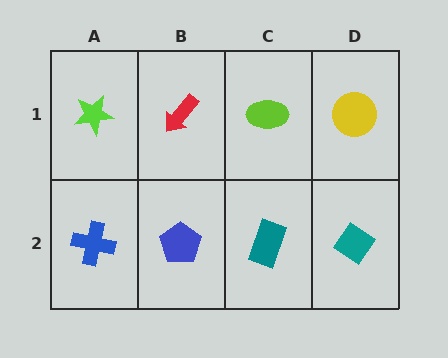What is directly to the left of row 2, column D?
A teal rectangle.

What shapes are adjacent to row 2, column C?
A lime ellipse (row 1, column C), a blue pentagon (row 2, column B), a teal diamond (row 2, column D).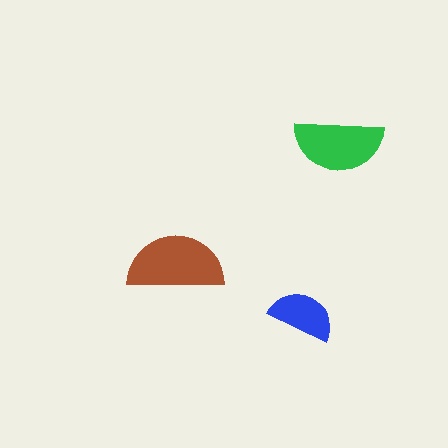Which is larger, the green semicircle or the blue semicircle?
The green one.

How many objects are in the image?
There are 3 objects in the image.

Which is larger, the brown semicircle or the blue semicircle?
The brown one.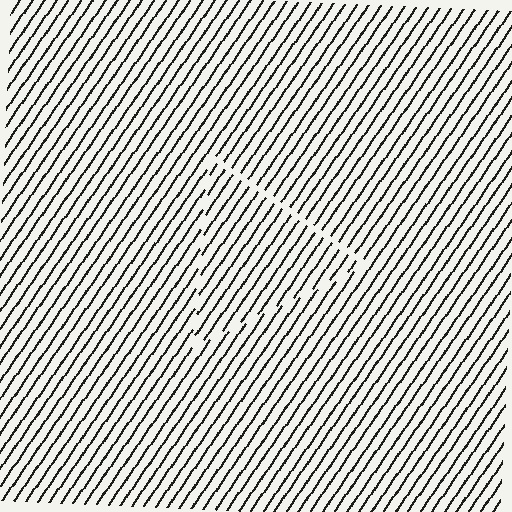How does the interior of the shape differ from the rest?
The interior of the shape contains the same grating, shifted by half a period — the contour is defined by the phase discontinuity where line-ends from the inner and outer gratings abut.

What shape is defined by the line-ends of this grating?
An illusory triangle. The interior of the shape contains the same grating, shifted by half a period — the contour is defined by the phase discontinuity where line-ends from the inner and outer gratings abut.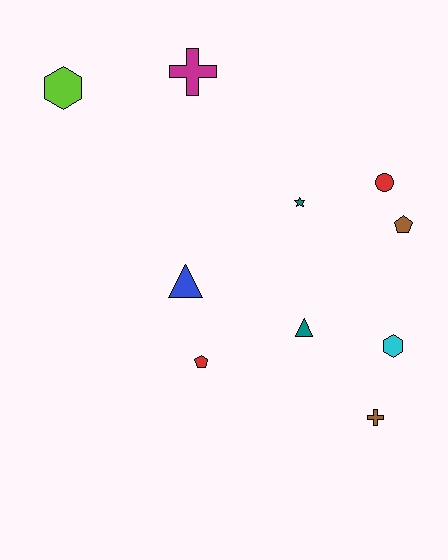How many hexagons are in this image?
There are 2 hexagons.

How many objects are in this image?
There are 10 objects.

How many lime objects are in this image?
There is 1 lime object.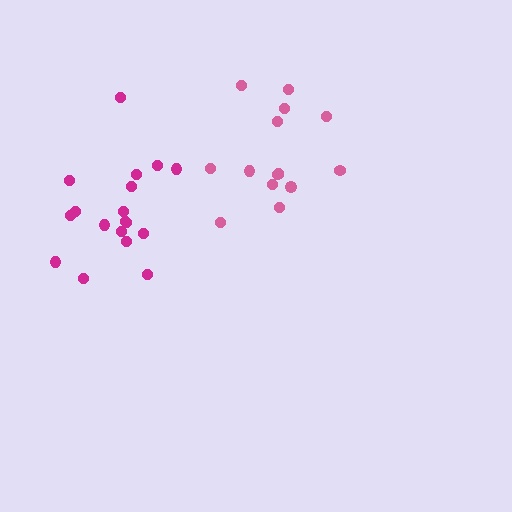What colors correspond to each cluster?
The clusters are colored: pink, magenta.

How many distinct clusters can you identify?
There are 2 distinct clusters.